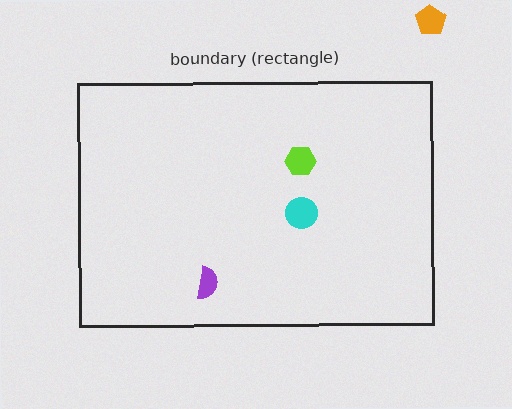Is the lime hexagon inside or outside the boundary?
Inside.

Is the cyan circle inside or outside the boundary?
Inside.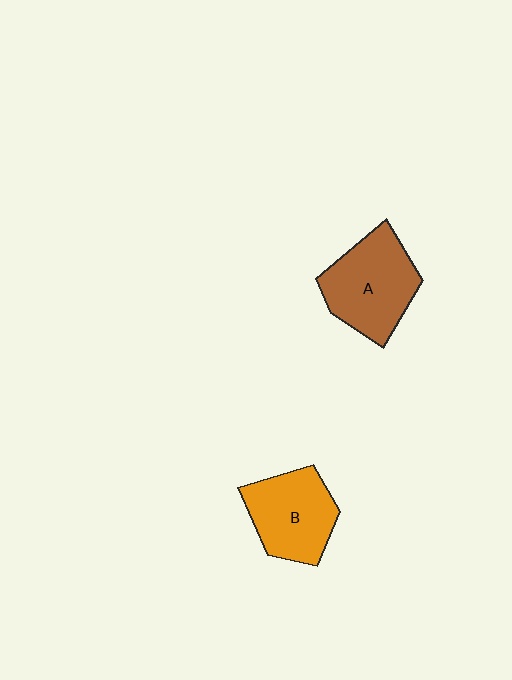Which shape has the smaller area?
Shape B (orange).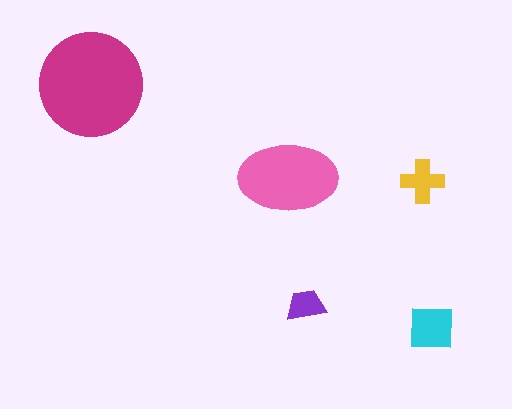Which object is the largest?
The magenta circle.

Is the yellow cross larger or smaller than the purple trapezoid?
Larger.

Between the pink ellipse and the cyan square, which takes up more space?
The pink ellipse.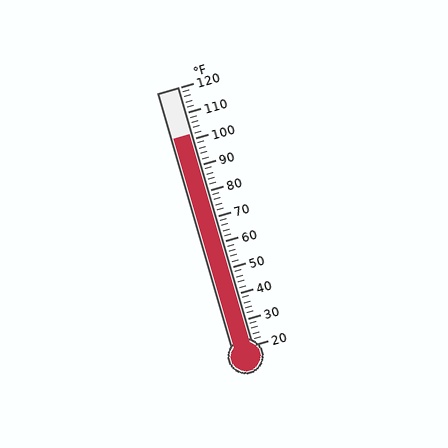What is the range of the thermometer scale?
The thermometer scale ranges from 20°F to 120°F.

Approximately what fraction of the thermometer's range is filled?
The thermometer is filled to approximately 80% of its range.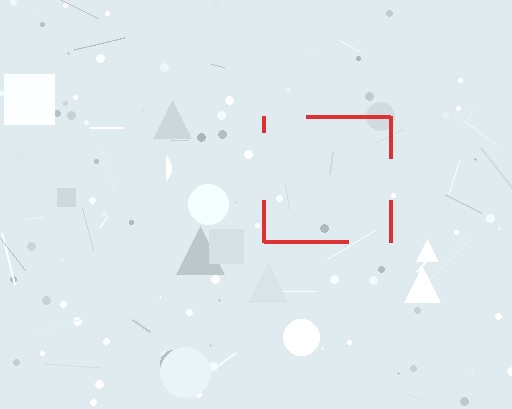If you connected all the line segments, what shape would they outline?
They would outline a square.